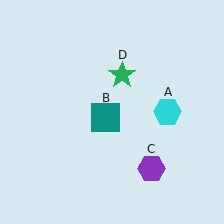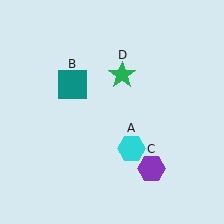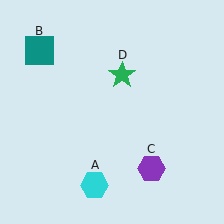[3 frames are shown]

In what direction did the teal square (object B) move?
The teal square (object B) moved up and to the left.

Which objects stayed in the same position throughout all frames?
Purple hexagon (object C) and green star (object D) remained stationary.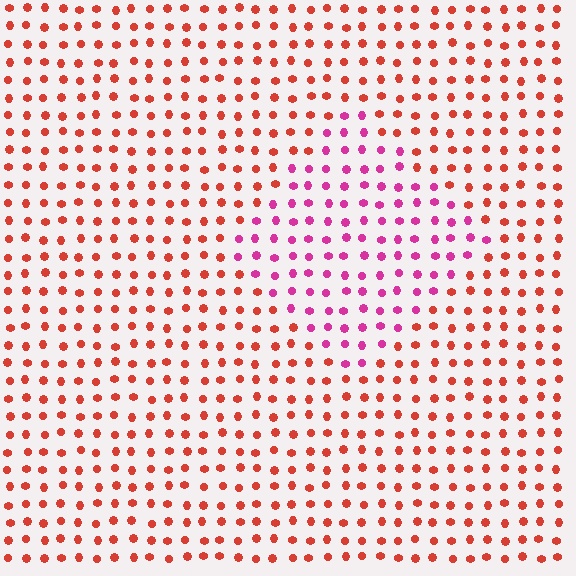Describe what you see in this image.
The image is filled with small red elements in a uniform arrangement. A diamond-shaped region is visible where the elements are tinted to a slightly different hue, forming a subtle color boundary.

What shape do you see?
I see a diamond.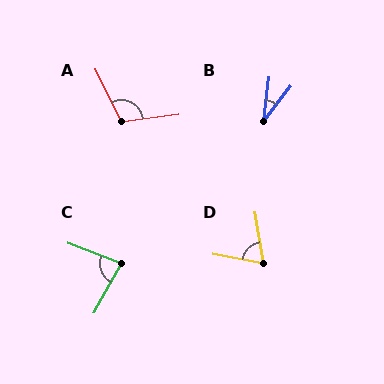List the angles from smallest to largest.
B (31°), D (70°), C (82°), A (109°).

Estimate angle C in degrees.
Approximately 82 degrees.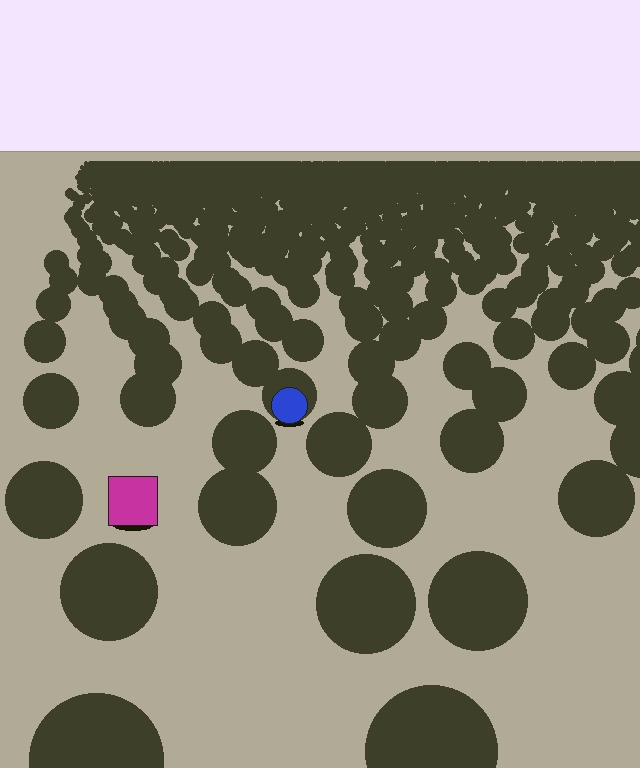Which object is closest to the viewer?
The magenta square is closest. The texture marks near it are larger and more spread out.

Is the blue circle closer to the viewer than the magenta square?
No. The magenta square is closer — you can tell from the texture gradient: the ground texture is coarser near it.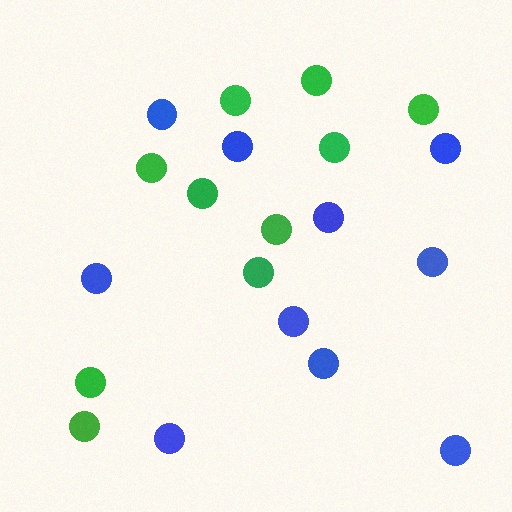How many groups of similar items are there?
There are 2 groups: one group of blue circles (10) and one group of green circles (10).